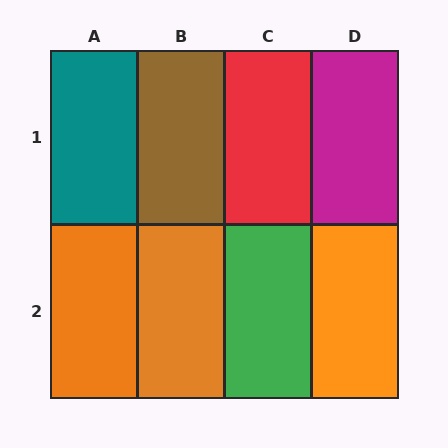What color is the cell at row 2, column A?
Orange.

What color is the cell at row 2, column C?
Green.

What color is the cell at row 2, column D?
Orange.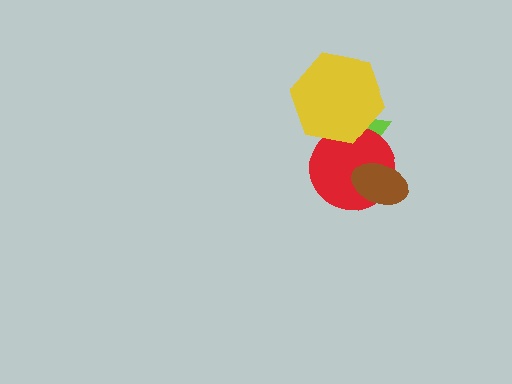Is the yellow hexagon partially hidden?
No, no other shape covers it.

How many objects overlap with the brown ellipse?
2 objects overlap with the brown ellipse.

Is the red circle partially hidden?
Yes, it is partially covered by another shape.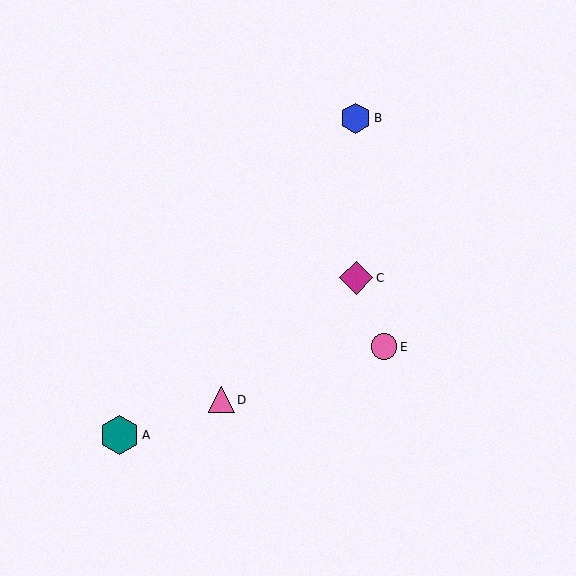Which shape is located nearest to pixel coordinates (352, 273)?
The magenta diamond (labeled C) at (356, 278) is nearest to that location.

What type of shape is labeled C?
Shape C is a magenta diamond.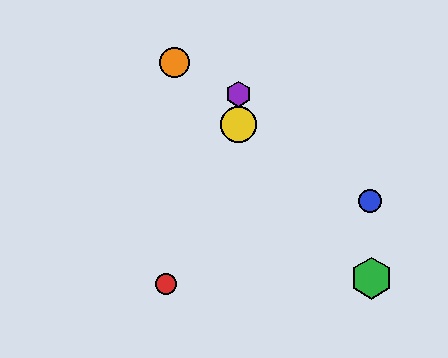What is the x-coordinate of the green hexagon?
The green hexagon is at x≈371.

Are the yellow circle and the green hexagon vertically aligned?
No, the yellow circle is at x≈239 and the green hexagon is at x≈371.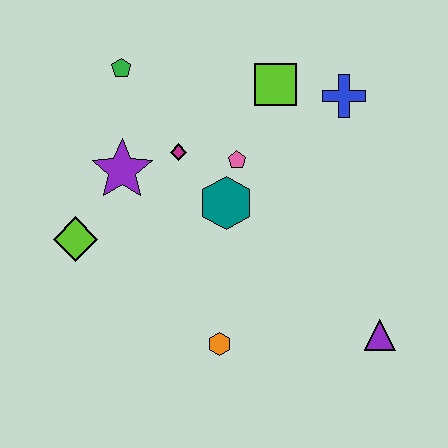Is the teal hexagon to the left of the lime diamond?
No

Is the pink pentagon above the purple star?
Yes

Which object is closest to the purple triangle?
The orange hexagon is closest to the purple triangle.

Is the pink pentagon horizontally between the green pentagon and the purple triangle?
Yes